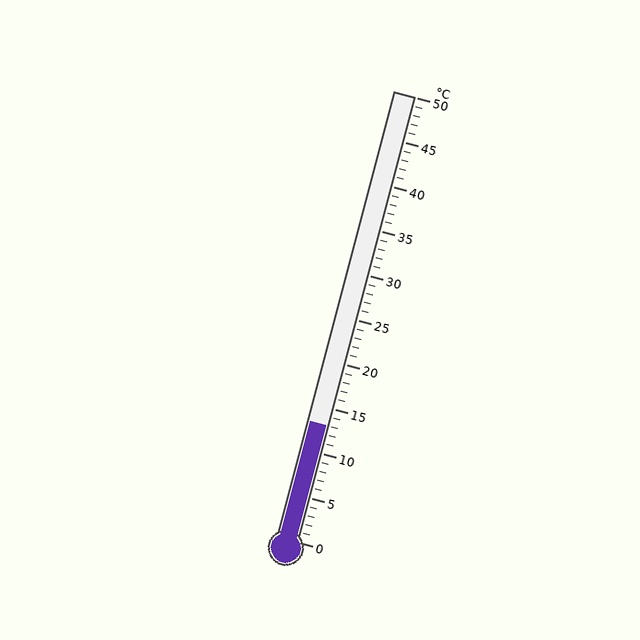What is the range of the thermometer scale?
The thermometer scale ranges from 0°C to 50°C.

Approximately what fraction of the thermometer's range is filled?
The thermometer is filled to approximately 25% of its range.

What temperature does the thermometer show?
The thermometer shows approximately 13°C.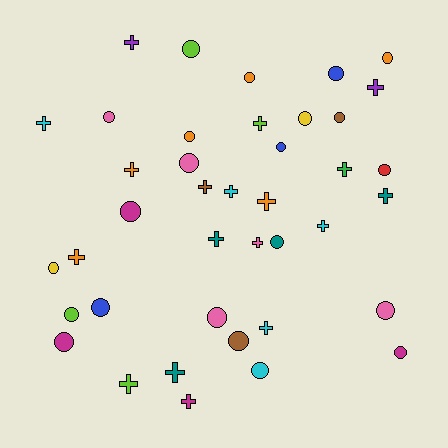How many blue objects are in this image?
There are 3 blue objects.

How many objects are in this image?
There are 40 objects.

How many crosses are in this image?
There are 18 crosses.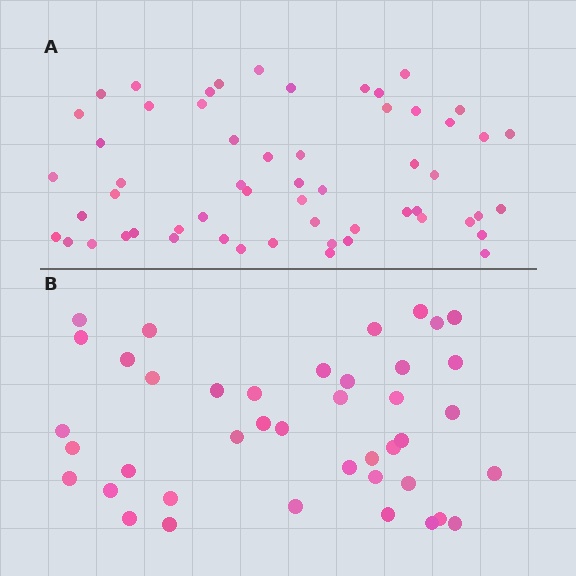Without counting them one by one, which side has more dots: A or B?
Region A (the top region) has more dots.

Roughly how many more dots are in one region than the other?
Region A has approximately 15 more dots than region B.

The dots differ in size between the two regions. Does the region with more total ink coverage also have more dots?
No. Region B has more total ink coverage because its dots are larger, but region A actually contains more individual dots. Total area can be misleading — the number of items is what matters here.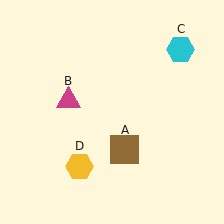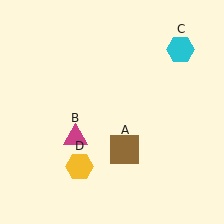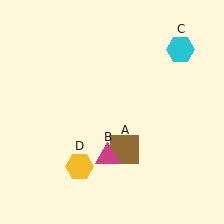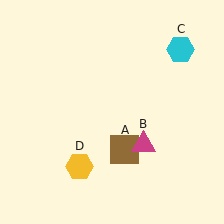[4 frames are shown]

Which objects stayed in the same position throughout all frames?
Brown square (object A) and cyan hexagon (object C) and yellow hexagon (object D) remained stationary.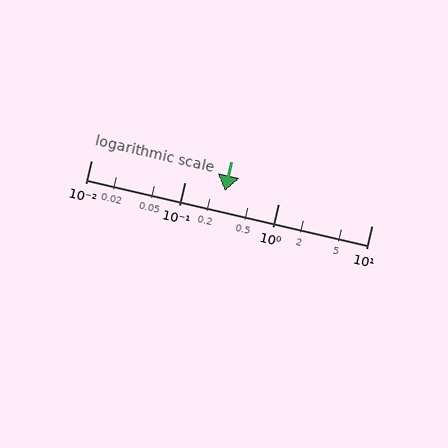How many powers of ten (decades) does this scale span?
The scale spans 3 decades, from 0.01 to 10.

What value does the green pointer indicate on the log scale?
The pointer indicates approximately 0.27.